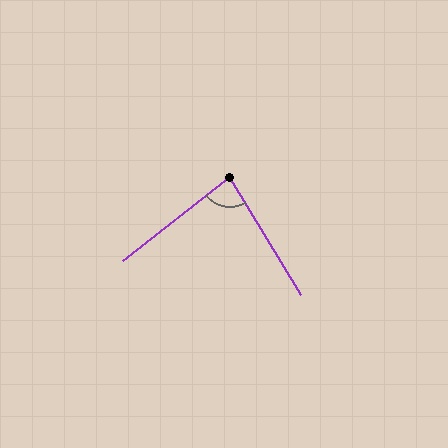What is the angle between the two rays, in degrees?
Approximately 83 degrees.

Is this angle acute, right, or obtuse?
It is acute.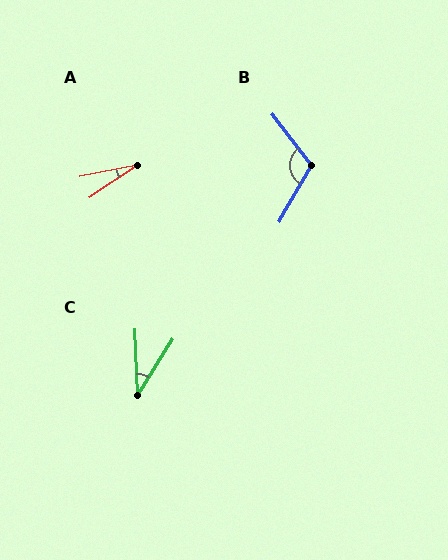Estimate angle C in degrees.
Approximately 35 degrees.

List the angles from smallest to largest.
A (22°), C (35°), B (113°).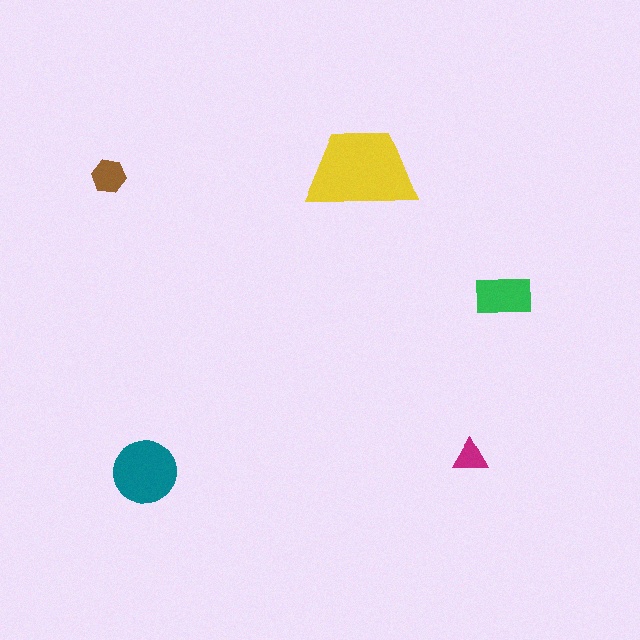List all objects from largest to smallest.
The yellow trapezoid, the teal circle, the green rectangle, the brown hexagon, the magenta triangle.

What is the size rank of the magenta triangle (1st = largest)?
5th.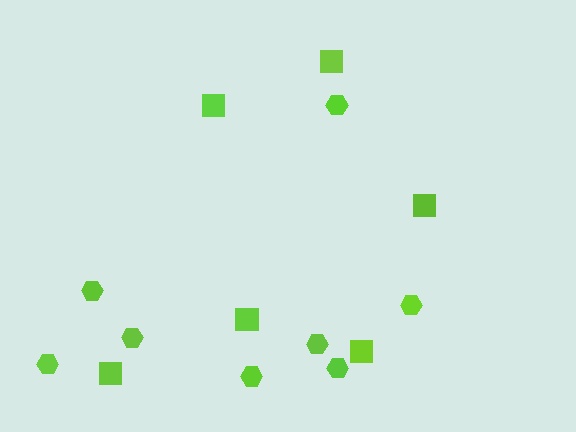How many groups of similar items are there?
There are 2 groups: one group of hexagons (8) and one group of squares (6).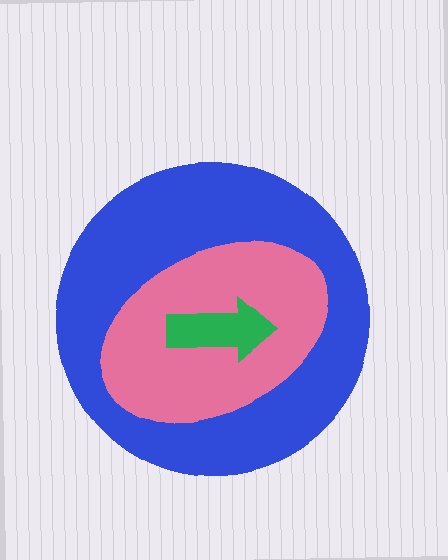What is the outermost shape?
The blue circle.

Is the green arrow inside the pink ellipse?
Yes.